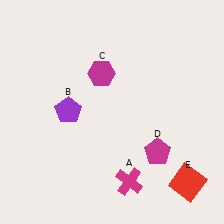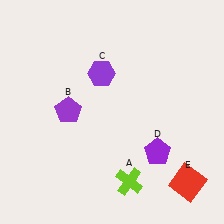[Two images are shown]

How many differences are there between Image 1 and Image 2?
There are 3 differences between the two images.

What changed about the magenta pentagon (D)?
In Image 1, D is magenta. In Image 2, it changed to purple.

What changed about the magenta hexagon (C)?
In Image 1, C is magenta. In Image 2, it changed to purple.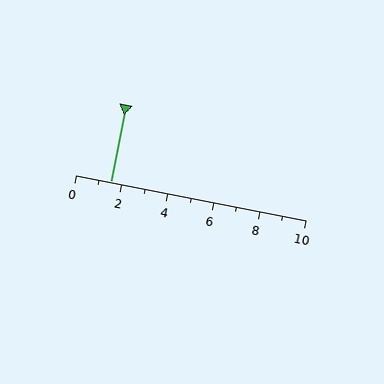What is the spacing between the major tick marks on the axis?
The major ticks are spaced 2 apart.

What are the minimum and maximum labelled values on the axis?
The axis runs from 0 to 10.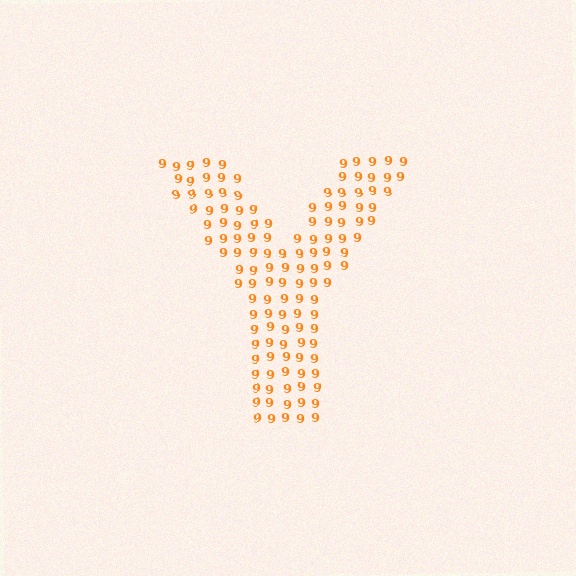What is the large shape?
The large shape is the letter Y.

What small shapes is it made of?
It is made of small digit 9's.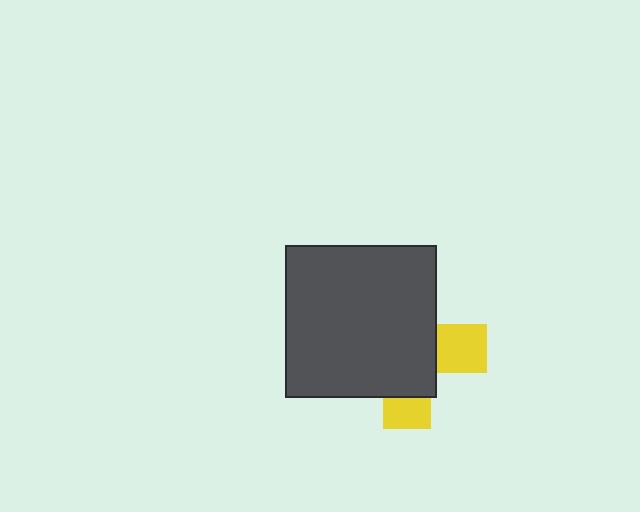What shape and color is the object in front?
The object in front is a dark gray square.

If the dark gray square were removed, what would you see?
You would see the complete yellow cross.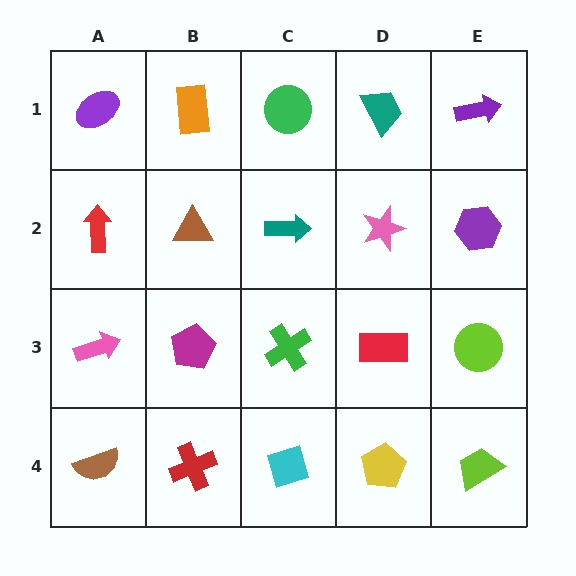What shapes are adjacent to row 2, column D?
A teal trapezoid (row 1, column D), a red rectangle (row 3, column D), a teal arrow (row 2, column C), a purple hexagon (row 2, column E).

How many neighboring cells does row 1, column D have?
3.